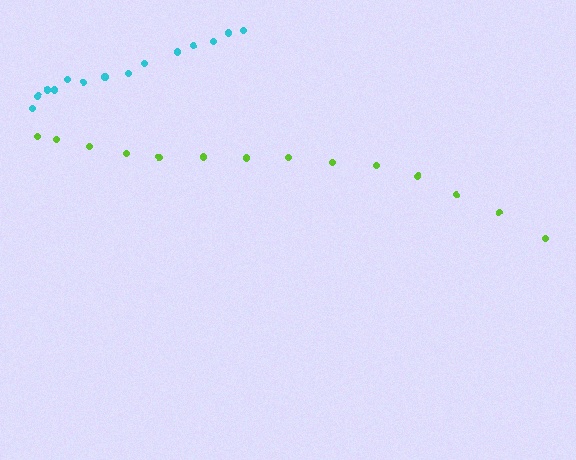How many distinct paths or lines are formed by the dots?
There are 2 distinct paths.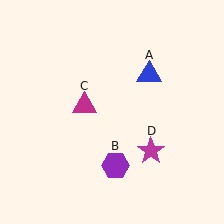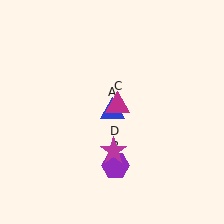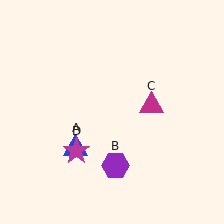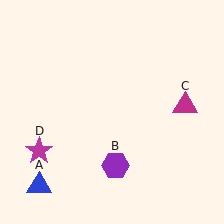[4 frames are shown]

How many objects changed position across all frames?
3 objects changed position: blue triangle (object A), magenta triangle (object C), magenta star (object D).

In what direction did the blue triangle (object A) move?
The blue triangle (object A) moved down and to the left.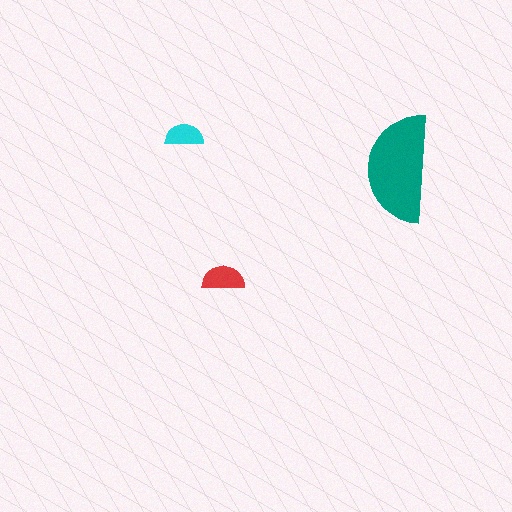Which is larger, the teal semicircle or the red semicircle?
The teal one.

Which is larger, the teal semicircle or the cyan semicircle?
The teal one.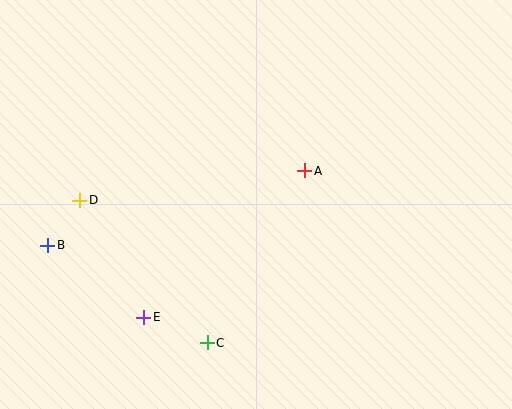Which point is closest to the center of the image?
Point A at (305, 171) is closest to the center.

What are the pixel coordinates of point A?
Point A is at (305, 171).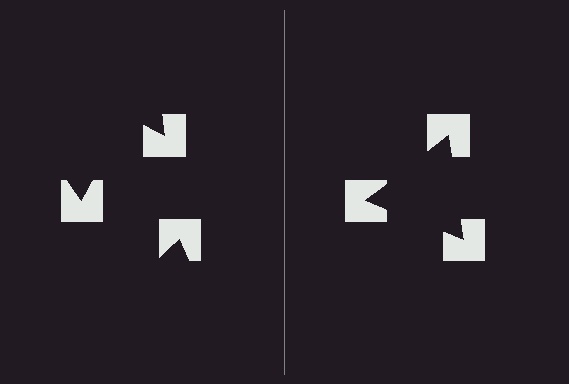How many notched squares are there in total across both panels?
6 — 3 on each side.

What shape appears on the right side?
An illusory triangle.